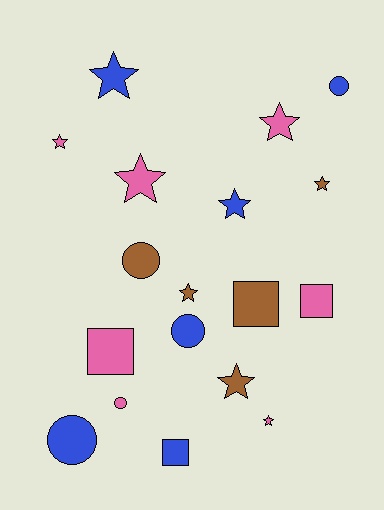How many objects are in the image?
There are 18 objects.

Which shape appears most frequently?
Star, with 9 objects.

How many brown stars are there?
There are 3 brown stars.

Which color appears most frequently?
Pink, with 7 objects.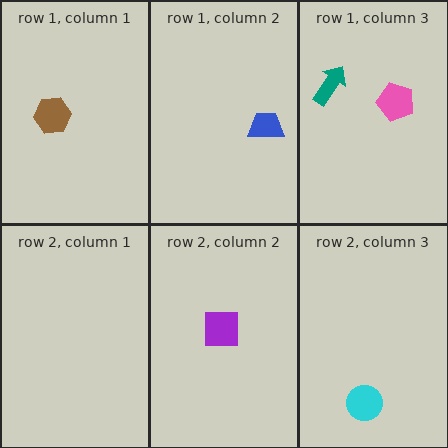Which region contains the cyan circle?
The row 2, column 3 region.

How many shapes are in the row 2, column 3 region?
1.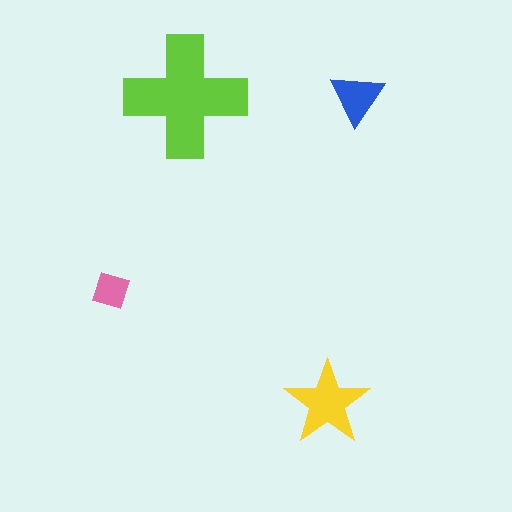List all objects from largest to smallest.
The lime cross, the yellow star, the blue triangle, the pink diamond.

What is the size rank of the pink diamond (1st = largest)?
4th.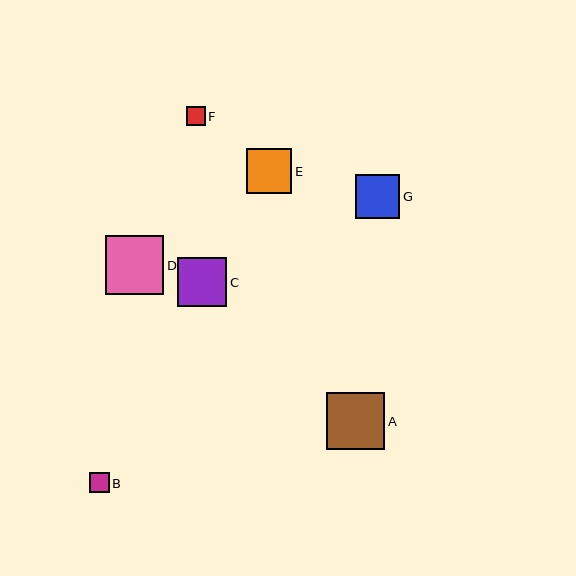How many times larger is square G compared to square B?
Square G is approximately 2.2 times the size of square B.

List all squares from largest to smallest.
From largest to smallest: D, A, C, E, G, B, F.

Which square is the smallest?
Square F is the smallest with a size of approximately 19 pixels.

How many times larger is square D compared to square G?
Square D is approximately 1.3 times the size of square G.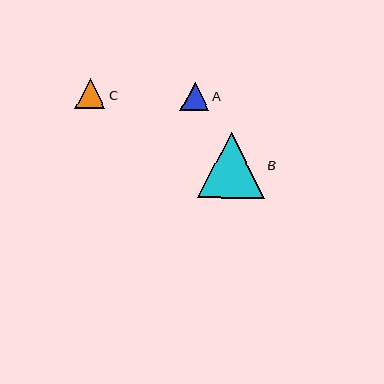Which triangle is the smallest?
Triangle A is the smallest with a size of approximately 28 pixels.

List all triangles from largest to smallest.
From largest to smallest: B, C, A.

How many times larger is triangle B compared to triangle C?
Triangle B is approximately 2.2 times the size of triangle C.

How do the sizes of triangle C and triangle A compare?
Triangle C and triangle A are approximately the same size.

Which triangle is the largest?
Triangle B is the largest with a size of approximately 66 pixels.